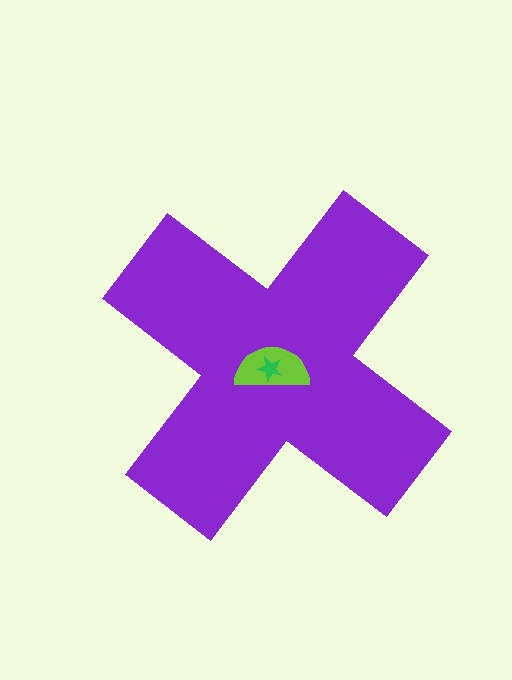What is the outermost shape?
The purple cross.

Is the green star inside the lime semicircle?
Yes.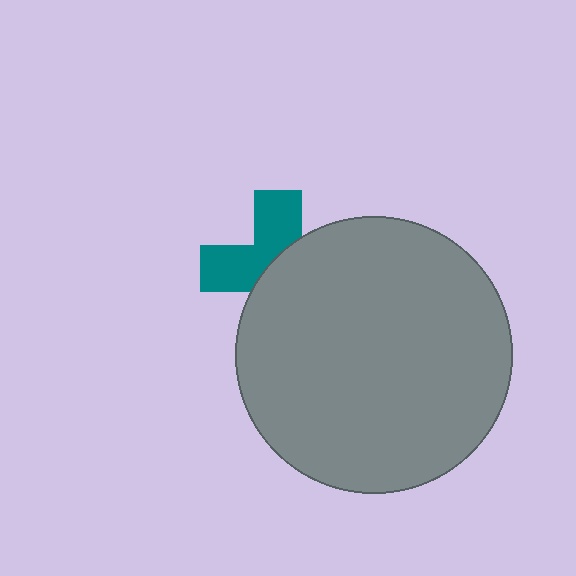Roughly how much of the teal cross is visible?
About half of it is visible (roughly 45%).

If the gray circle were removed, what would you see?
You would see the complete teal cross.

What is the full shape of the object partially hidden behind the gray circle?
The partially hidden object is a teal cross.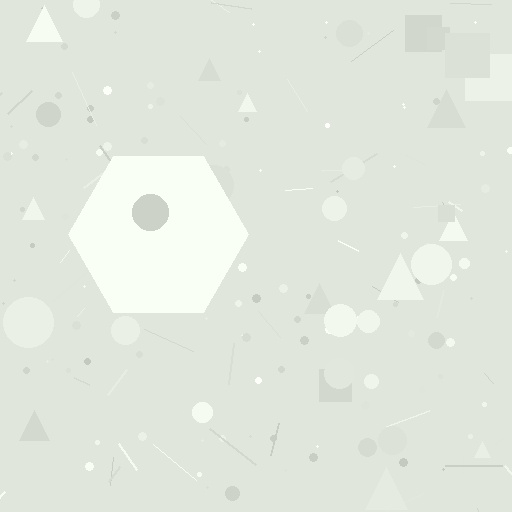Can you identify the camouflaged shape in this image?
The camouflaged shape is a hexagon.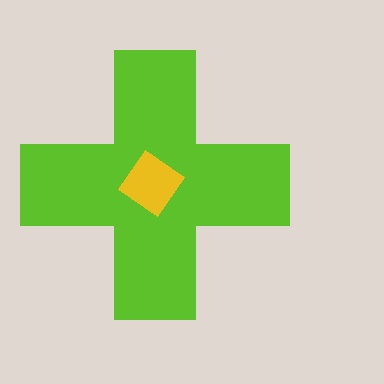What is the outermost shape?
The lime cross.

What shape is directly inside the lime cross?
The yellow diamond.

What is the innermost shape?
The yellow diamond.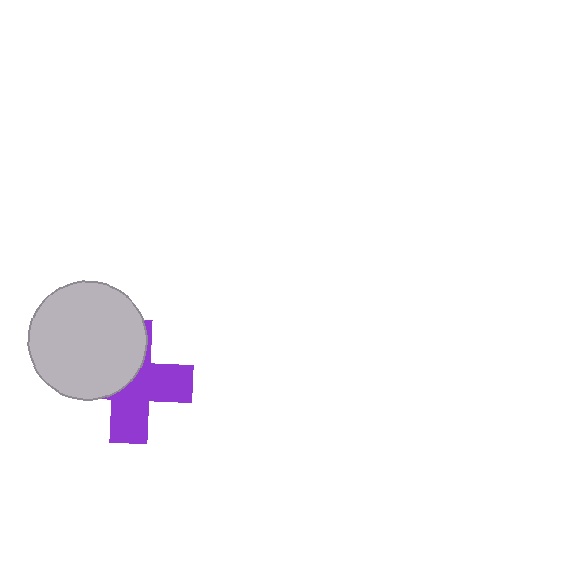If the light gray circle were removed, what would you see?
You would see the complete purple cross.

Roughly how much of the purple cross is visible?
About half of it is visible (roughly 54%).